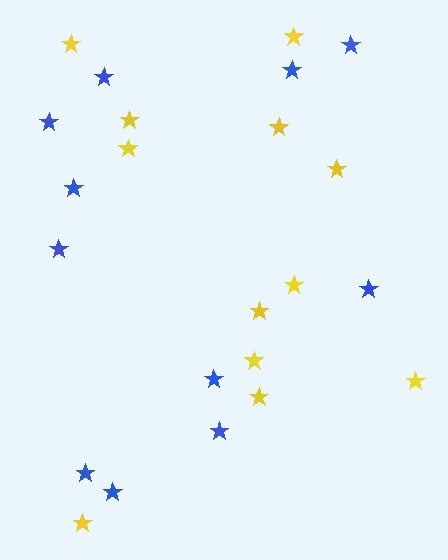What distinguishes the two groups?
There are 2 groups: one group of yellow stars (12) and one group of blue stars (11).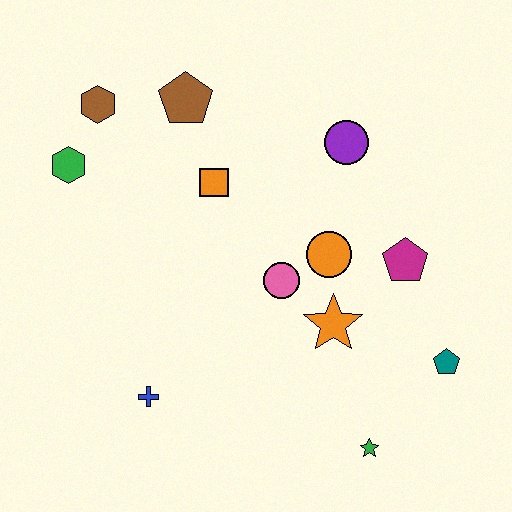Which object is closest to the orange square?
The brown pentagon is closest to the orange square.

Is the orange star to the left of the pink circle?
No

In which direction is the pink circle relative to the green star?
The pink circle is above the green star.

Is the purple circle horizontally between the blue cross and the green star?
Yes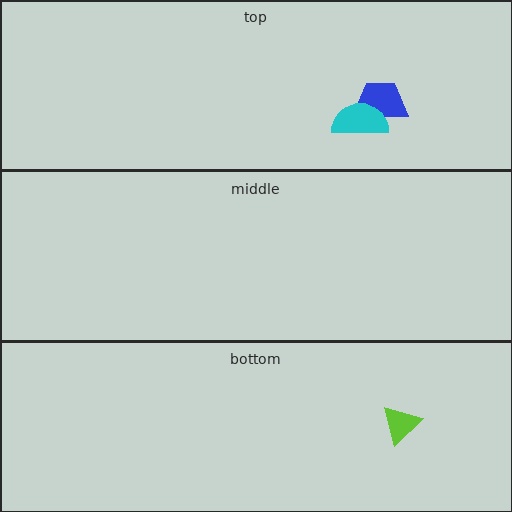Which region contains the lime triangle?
The bottom region.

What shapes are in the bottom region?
The lime triangle.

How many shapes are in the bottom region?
1.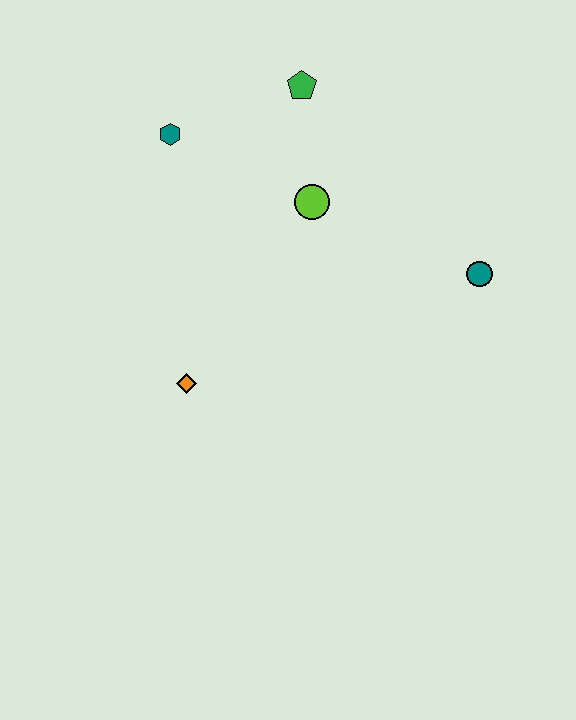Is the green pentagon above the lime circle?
Yes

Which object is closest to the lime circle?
The green pentagon is closest to the lime circle.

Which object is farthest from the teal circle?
The teal hexagon is farthest from the teal circle.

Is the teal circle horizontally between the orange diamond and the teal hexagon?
No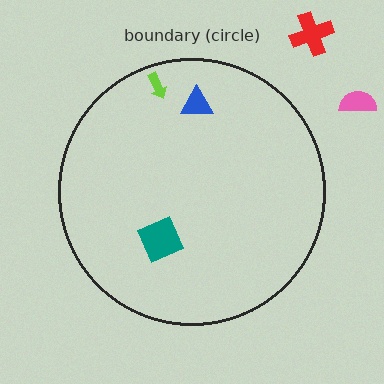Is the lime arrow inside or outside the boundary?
Inside.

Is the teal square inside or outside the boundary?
Inside.